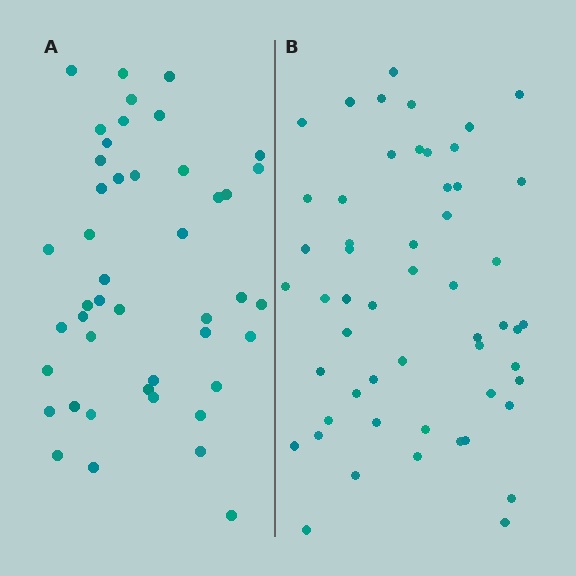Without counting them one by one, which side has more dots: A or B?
Region B (the right region) has more dots.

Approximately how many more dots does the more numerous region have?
Region B has roughly 8 or so more dots than region A.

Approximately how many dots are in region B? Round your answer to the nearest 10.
About 50 dots. (The exact count is 54, which rounds to 50.)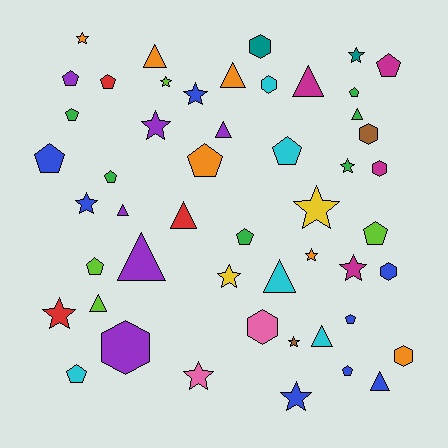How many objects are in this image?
There are 50 objects.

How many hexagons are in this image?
There are 8 hexagons.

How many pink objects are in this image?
There are 2 pink objects.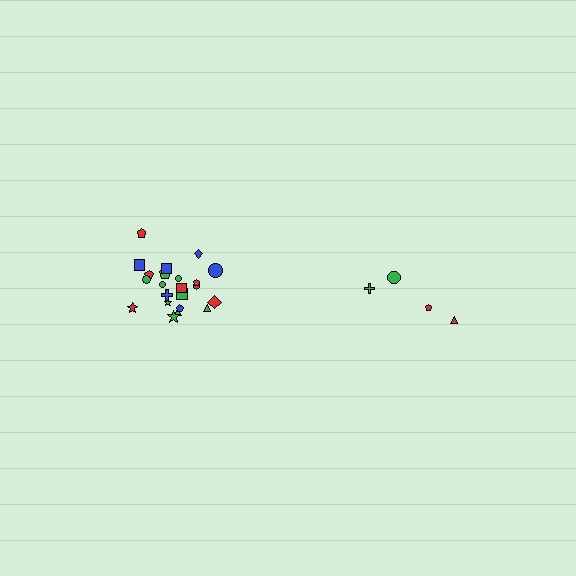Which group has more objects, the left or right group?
The left group.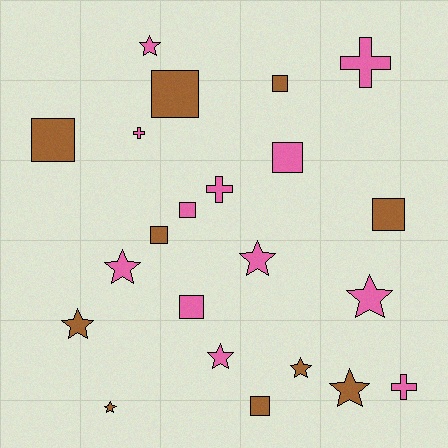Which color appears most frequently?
Pink, with 12 objects.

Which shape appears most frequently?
Star, with 9 objects.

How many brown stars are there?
There are 4 brown stars.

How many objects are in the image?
There are 22 objects.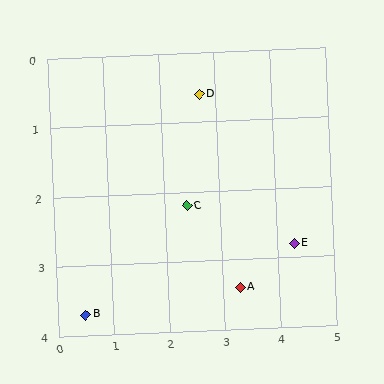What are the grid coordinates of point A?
Point A is at approximately (3.3, 3.4).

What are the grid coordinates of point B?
Point B is at approximately (0.5, 3.7).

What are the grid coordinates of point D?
Point D is at approximately (2.7, 0.6).